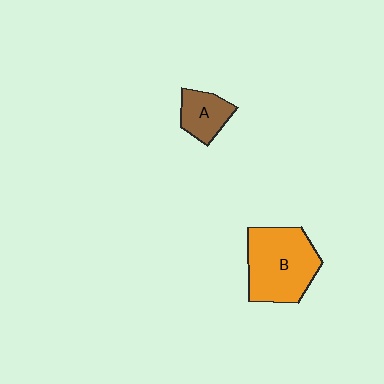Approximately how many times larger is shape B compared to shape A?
Approximately 2.3 times.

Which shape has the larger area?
Shape B (orange).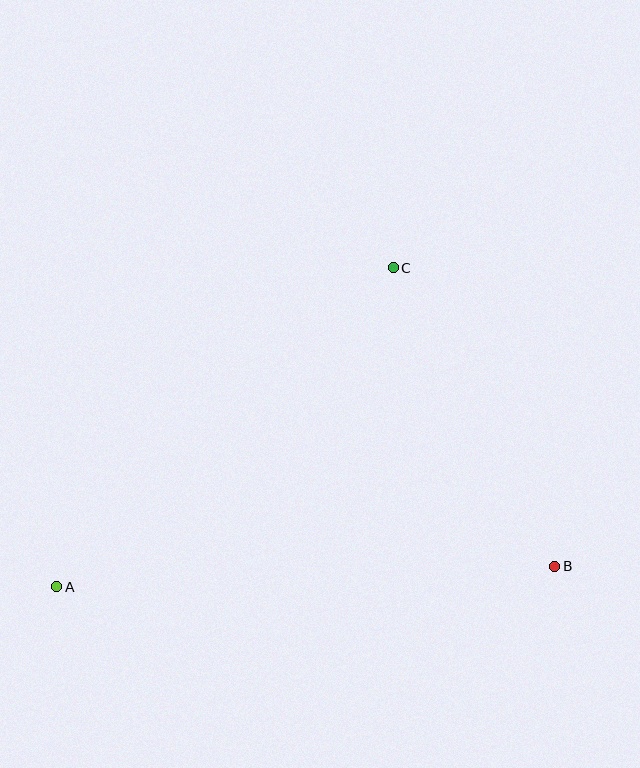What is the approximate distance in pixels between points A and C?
The distance between A and C is approximately 464 pixels.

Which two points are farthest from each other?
Points A and B are farthest from each other.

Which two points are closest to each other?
Points B and C are closest to each other.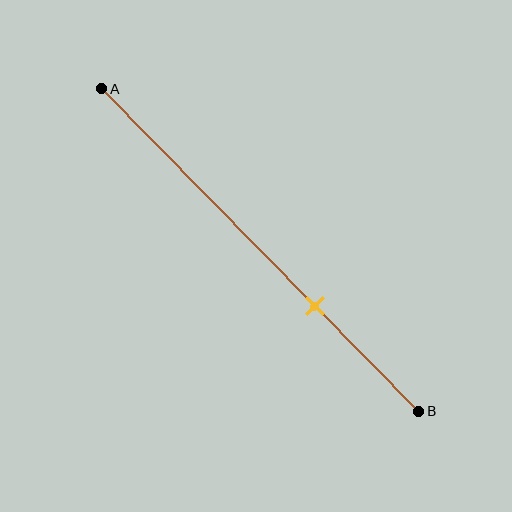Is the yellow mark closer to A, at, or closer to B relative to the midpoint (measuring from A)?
The yellow mark is closer to point B than the midpoint of segment AB.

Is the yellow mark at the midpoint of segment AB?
No, the mark is at about 65% from A, not at the 50% midpoint.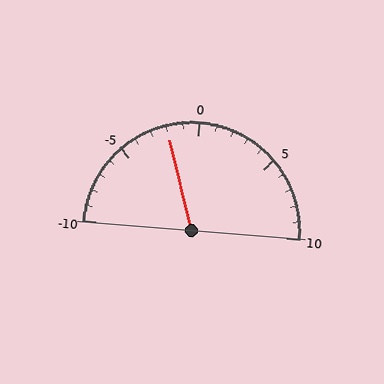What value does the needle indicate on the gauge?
The needle indicates approximately -2.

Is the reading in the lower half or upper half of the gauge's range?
The reading is in the lower half of the range (-10 to 10).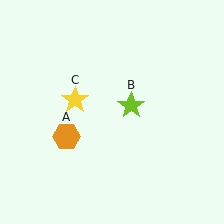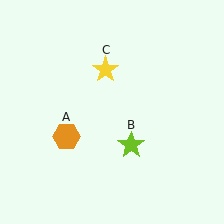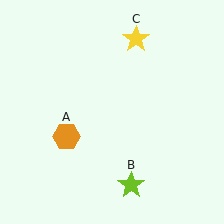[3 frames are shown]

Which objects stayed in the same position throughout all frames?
Orange hexagon (object A) remained stationary.